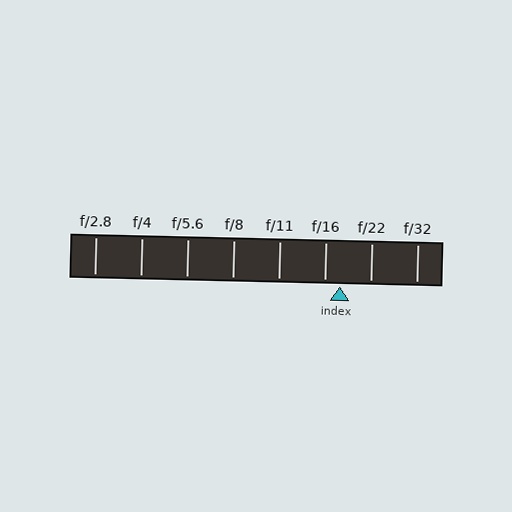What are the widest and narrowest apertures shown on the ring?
The widest aperture shown is f/2.8 and the narrowest is f/32.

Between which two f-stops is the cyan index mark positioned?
The index mark is between f/16 and f/22.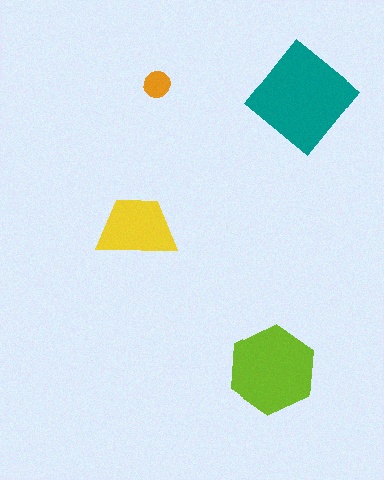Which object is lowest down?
The lime hexagon is bottommost.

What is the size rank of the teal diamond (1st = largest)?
1st.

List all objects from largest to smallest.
The teal diamond, the lime hexagon, the yellow trapezoid, the orange circle.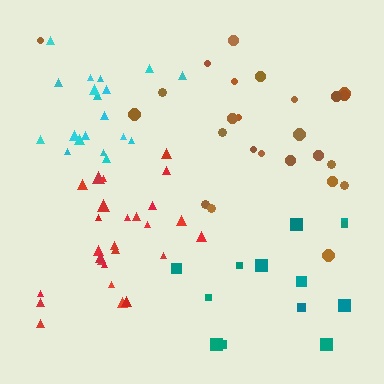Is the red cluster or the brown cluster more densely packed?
Red.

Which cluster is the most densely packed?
Cyan.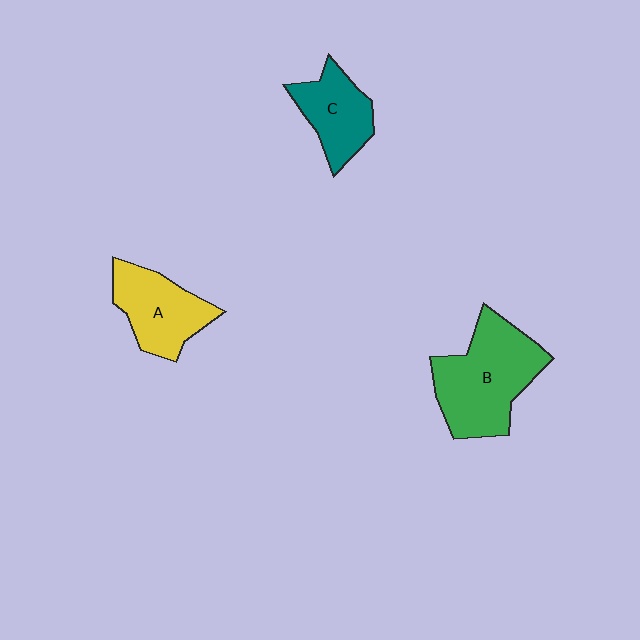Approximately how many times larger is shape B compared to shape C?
Approximately 1.7 times.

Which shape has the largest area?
Shape B (green).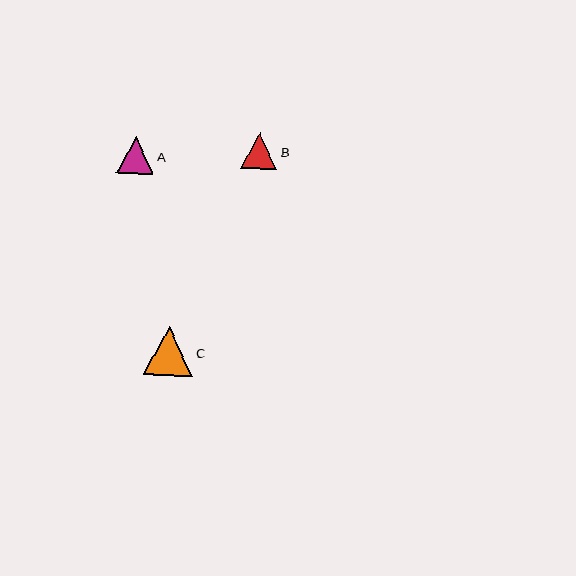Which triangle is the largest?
Triangle C is the largest with a size of approximately 49 pixels.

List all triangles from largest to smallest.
From largest to smallest: C, A, B.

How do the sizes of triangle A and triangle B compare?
Triangle A and triangle B are approximately the same size.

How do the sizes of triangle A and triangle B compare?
Triangle A and triangle B are approximately the same size.